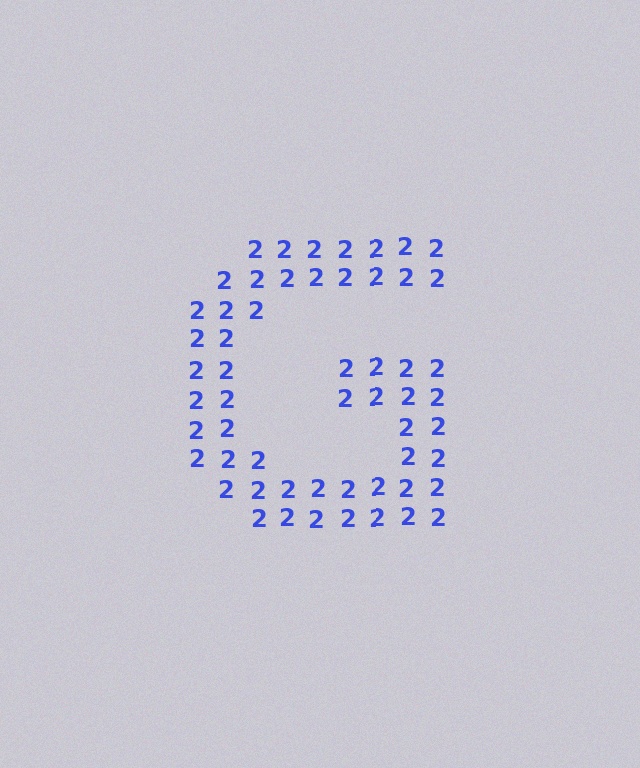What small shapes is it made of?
It is made of small digit 2's.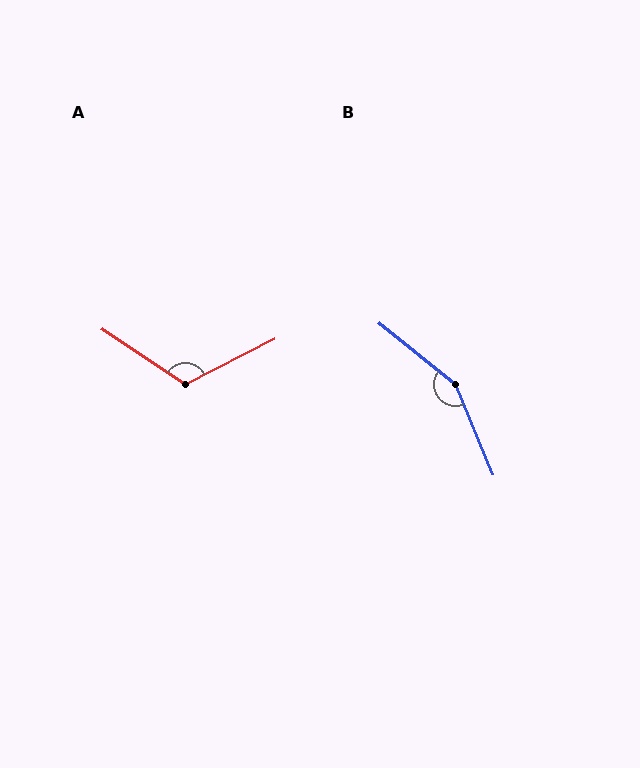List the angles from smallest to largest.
A (119°), B (151°).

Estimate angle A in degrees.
Approximately 119 degrees.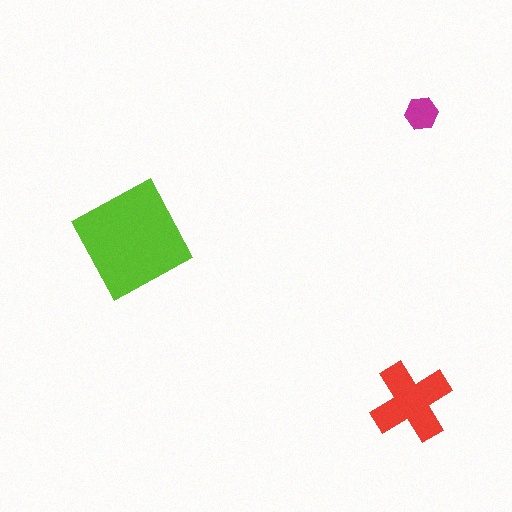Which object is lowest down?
The red cross is bottommost.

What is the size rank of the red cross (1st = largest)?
2nd.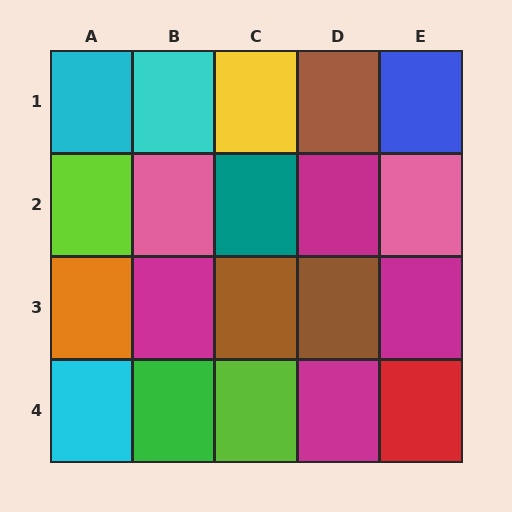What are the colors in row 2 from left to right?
Lime, pink, teal, magenta, pink.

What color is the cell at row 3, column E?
Magenta.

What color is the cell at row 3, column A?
Orange.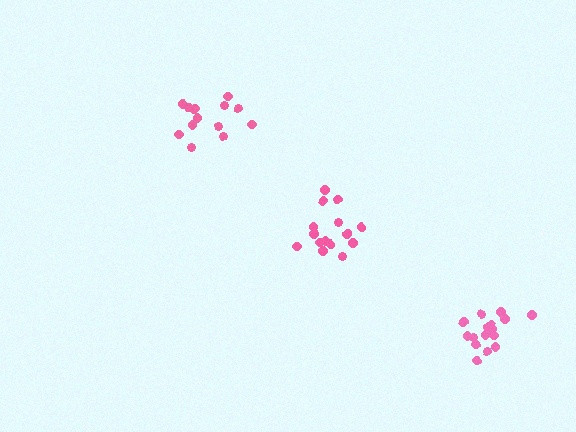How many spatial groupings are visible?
There are 3 spatial groupings.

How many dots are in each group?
Group 1: 15 dots, Group 2: 13 dots, Group 3: 17 dots (45 total).